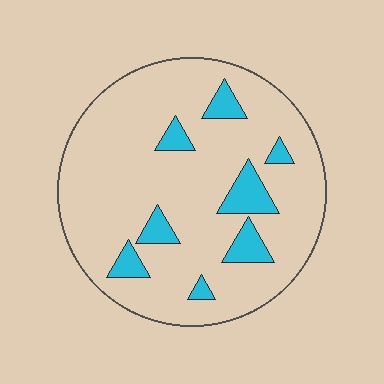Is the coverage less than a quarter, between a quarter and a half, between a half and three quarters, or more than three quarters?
Less than a quarter.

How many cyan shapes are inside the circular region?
8.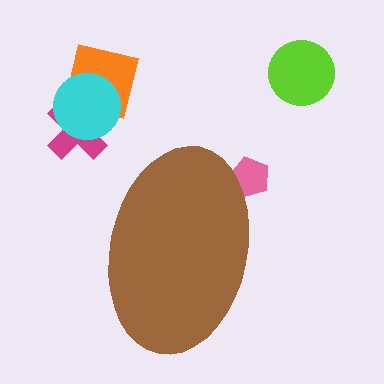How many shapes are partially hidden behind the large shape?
1 shape is partially hidden.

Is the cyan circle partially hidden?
No, the cyan circle is fully visible.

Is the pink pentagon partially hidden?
Yes, the pink pentagon is partially hidden behind the brown ellipse.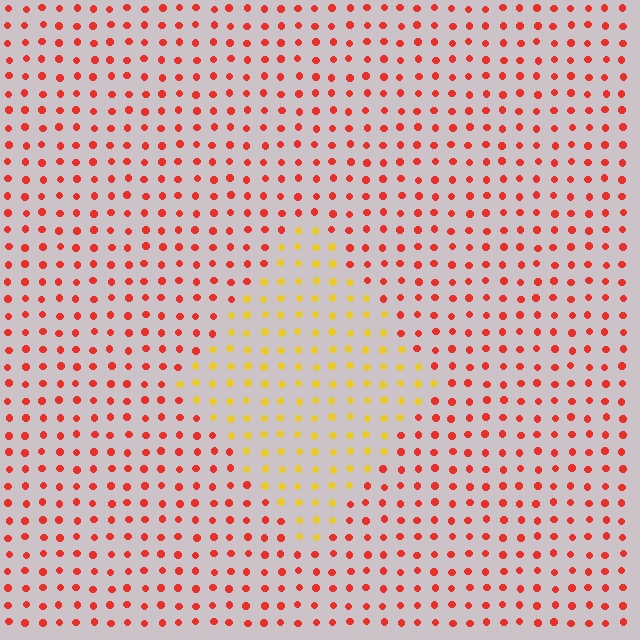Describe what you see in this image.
The image is filled with small red elements in a uniform arrangement. A diamond-shaped region is visible where the elements are tinted to a slightly different hue, forming a subtle color boundary.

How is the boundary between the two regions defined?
The boundary is defined purely by a slight shift in hue (about 49 degrees). Spacing, size, and orientation are identical on both sides.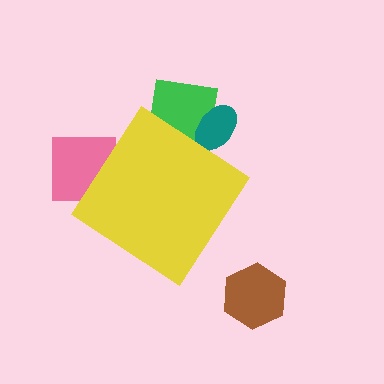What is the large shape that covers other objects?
A yellow diamond.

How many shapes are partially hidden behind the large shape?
3 shapes are partially hidden.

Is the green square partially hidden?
Yes, the green square is partially hidden behind the yellow diamond.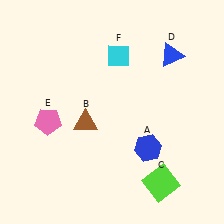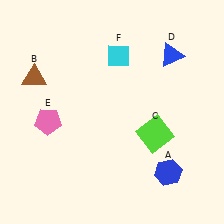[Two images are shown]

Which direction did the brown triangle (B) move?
The brown triangle (B) moved left.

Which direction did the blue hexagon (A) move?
The blue hexagon (A) moved down.